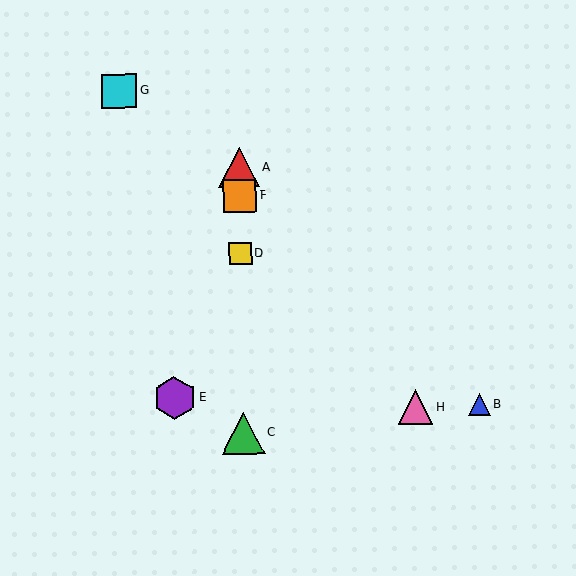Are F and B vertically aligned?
No, F is at x≈240 and B is at x≈479.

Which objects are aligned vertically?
Objects A, C, D, F are aligned vertically.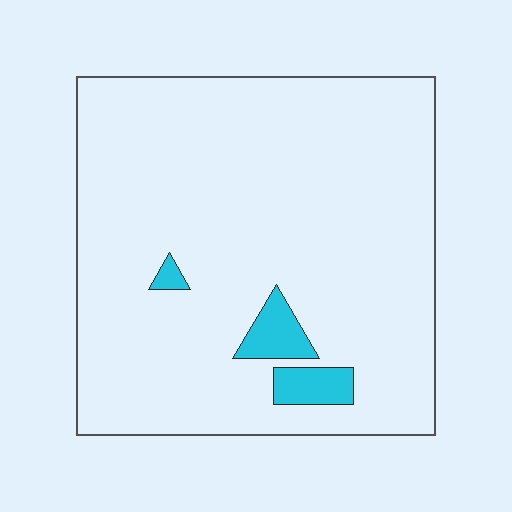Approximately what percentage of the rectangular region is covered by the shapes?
Approximately 5%.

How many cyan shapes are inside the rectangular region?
3.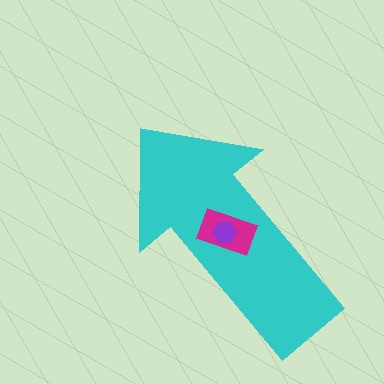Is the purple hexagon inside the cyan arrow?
Yes.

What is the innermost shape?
The purple hexagon.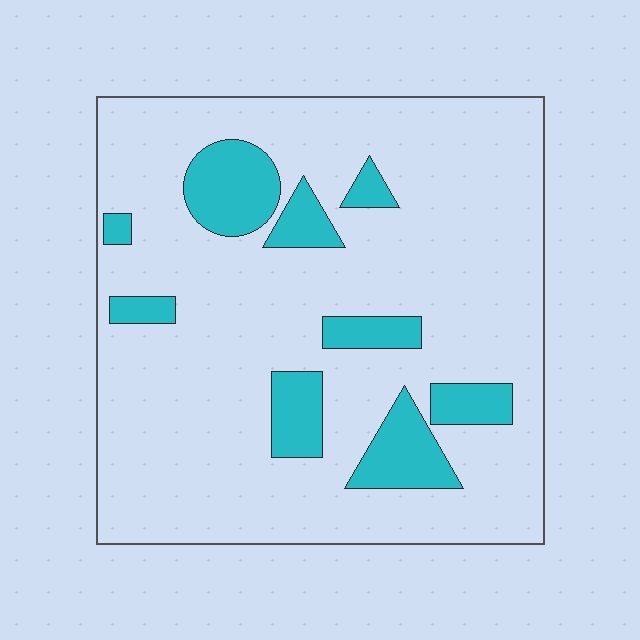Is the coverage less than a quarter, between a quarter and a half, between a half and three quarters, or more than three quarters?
Less than a quarter.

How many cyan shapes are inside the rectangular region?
9.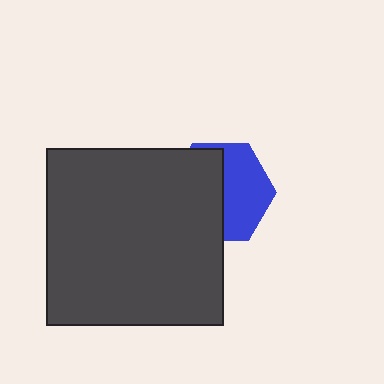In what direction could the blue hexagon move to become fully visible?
The blue hexagon could move right. That would shift it out from behind the dark gray square entirely.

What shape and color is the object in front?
The object in front is a dark gray square.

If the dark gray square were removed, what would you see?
You would see the complete blue hexagon.